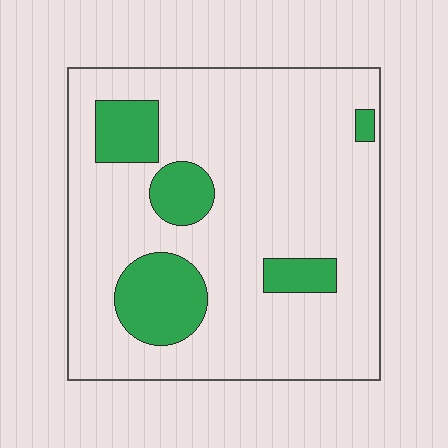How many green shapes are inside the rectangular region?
5.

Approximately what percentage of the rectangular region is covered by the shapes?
Approximately 20%.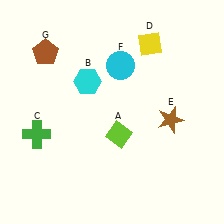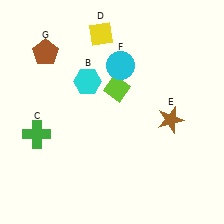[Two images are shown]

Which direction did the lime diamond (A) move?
The lime diamond (A) moved up.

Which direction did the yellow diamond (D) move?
The yellow diamond (D) moved left.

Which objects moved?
The objects that moved are: the lime diamond (A), the yellow diamond (D).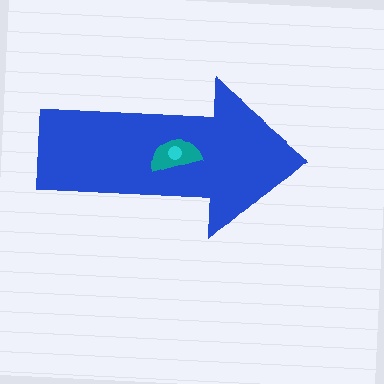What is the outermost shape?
The blue arrow.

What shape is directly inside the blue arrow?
The teal semicircle.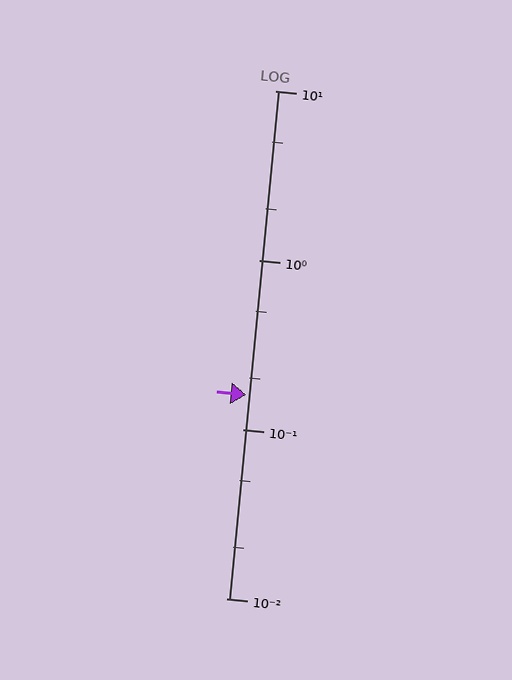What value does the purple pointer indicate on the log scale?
The pointer indicates approximately 0.16.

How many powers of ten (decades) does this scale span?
The scale spans 3 decades, from 0.01 to 10.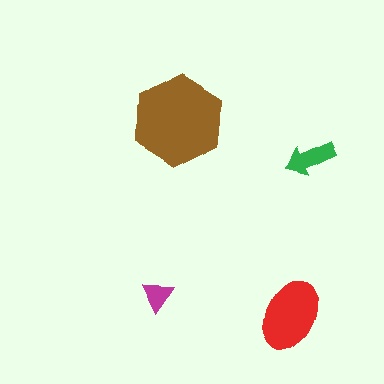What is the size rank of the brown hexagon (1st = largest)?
1st.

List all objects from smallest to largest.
The magenta triangle, the green arrow, the red ellipse, the brown hexagon.